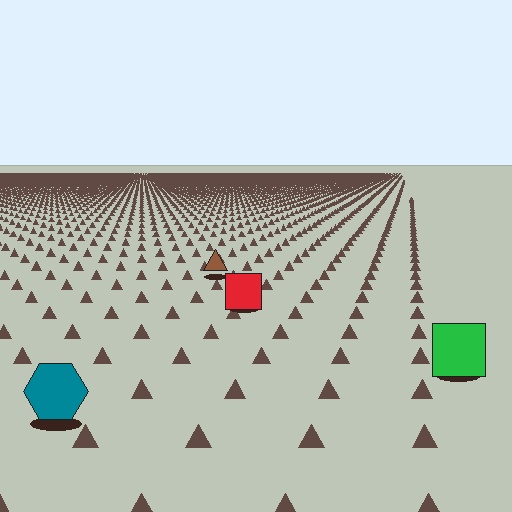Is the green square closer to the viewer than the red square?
Yes. The green square is closer — you can tell from the texture gradient: the ground texture is coarser near it.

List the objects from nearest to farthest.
From nearest to farthest: the teal hexagon, the green square, the red square, the brown triangle.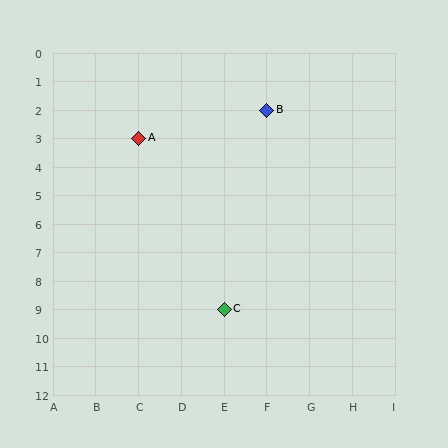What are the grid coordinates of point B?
Point B is at grid coordinates (F, 2).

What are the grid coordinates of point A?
Point A is at grid coordinates (C, 3).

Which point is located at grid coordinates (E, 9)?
Point C is at (E, 9).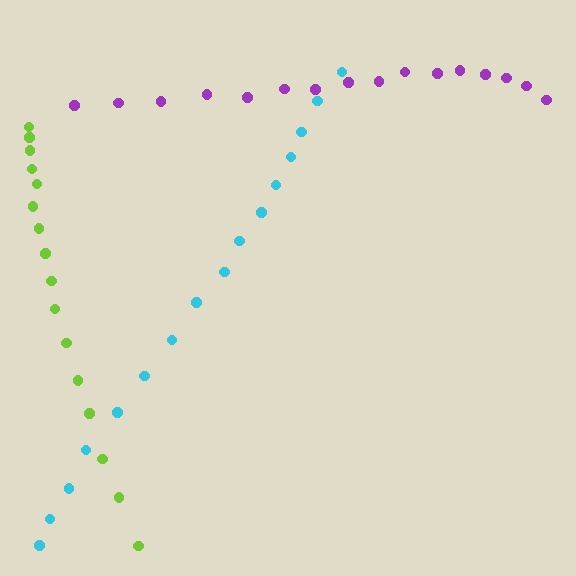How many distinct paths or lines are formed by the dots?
There are 3 distinct paths.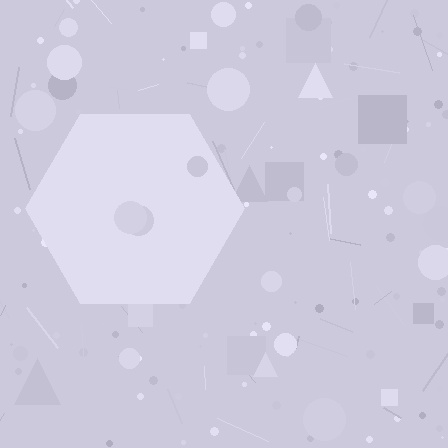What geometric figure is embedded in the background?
A hexagon is embedded in the background.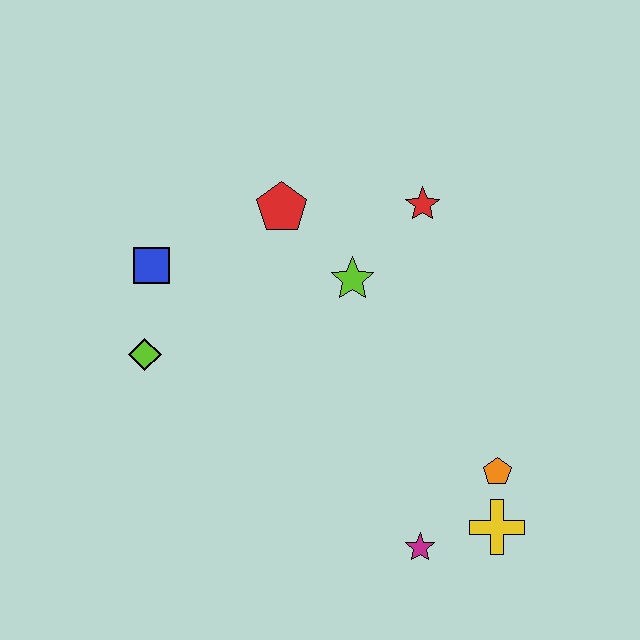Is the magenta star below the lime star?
Yes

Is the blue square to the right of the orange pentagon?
No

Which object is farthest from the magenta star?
The blue square is farthest from the magenta star.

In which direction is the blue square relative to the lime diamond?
The blue square is above the lime diamond.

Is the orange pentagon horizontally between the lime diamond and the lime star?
No